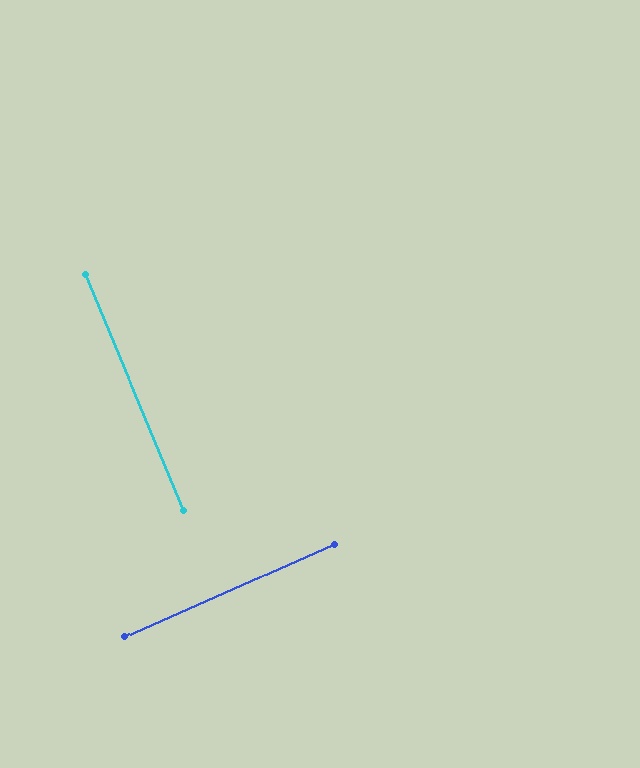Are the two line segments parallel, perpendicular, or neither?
Perpendicular — they meet at approximately 89°.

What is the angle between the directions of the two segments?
Approximately 89 degrees.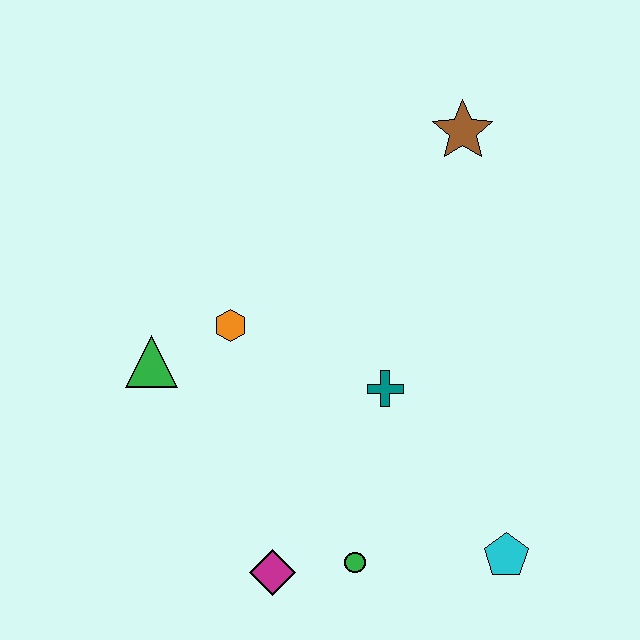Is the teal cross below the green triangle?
Yes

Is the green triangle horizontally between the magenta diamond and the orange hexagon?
No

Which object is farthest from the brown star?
The magenta diamond is farthest from the brown star.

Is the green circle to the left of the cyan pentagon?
Yes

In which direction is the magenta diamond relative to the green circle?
The magenta diamond is to the left of the green circle.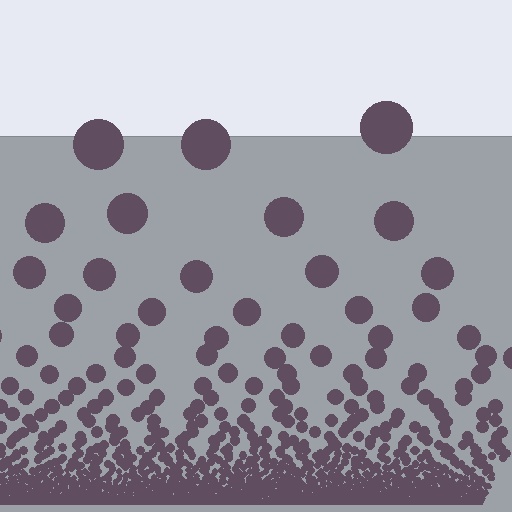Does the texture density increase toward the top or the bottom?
Density increases toward the bottom.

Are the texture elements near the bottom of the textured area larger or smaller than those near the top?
Smaller. The gradient is inverted — elements near the bottom are smaller and denser.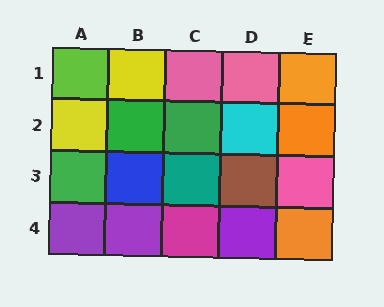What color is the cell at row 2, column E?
Orange.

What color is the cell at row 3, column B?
Blue.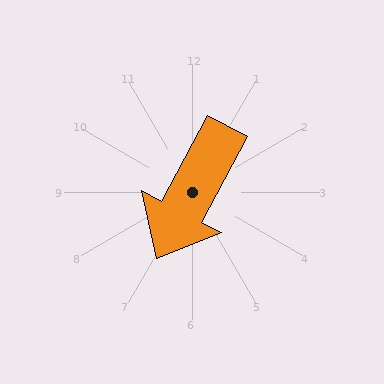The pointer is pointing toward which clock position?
Roughly 7 o'clock.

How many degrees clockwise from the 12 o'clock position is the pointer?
Approximately 208 degrees.